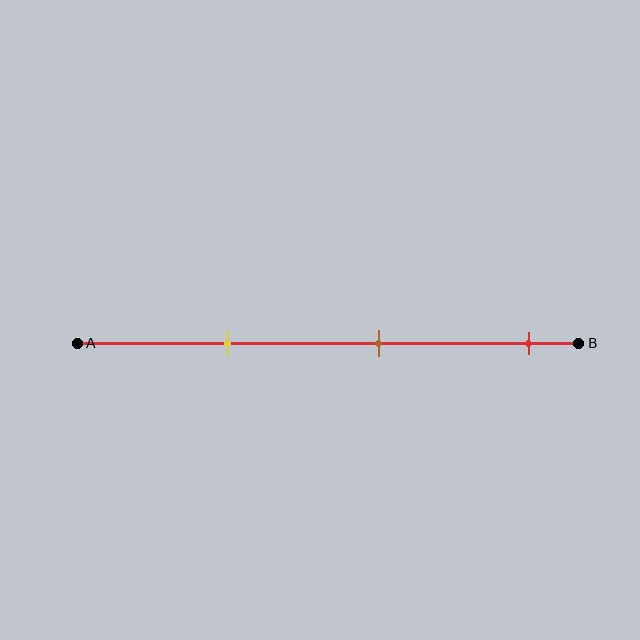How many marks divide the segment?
There are 3 marks dividing the segment.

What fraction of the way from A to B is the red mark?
The red mark is approximately 90% (0.9) of the way from A to B.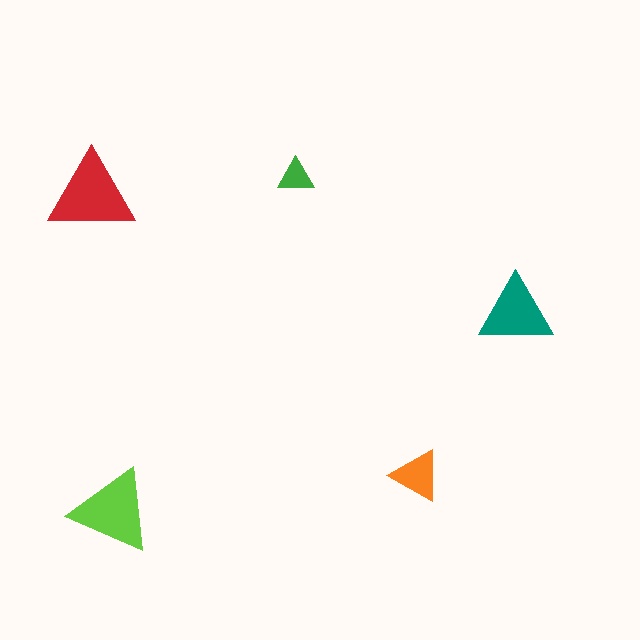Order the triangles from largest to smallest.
the red one, the lime one, the teal one, the orange one, the green one.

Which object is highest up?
The green triangle is topmost.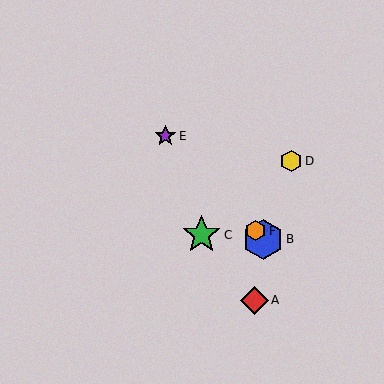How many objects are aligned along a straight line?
3 objects (B, E, F) are aligned along a straight line.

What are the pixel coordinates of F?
Object F is at (255, 231).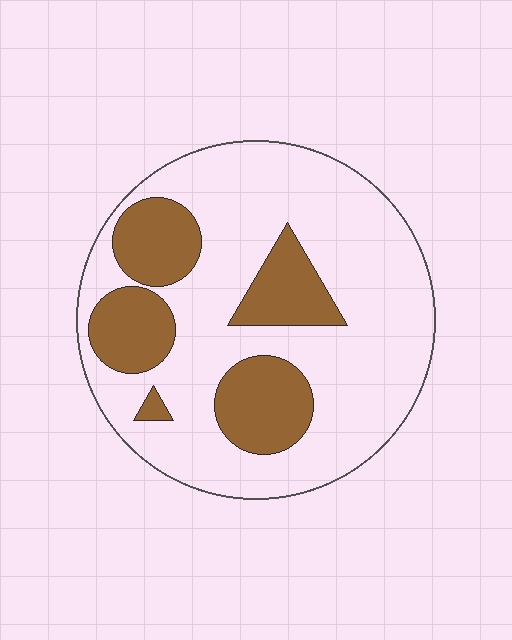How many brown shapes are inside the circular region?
5.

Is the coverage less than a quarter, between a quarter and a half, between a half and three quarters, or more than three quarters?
Between a quarter and a half.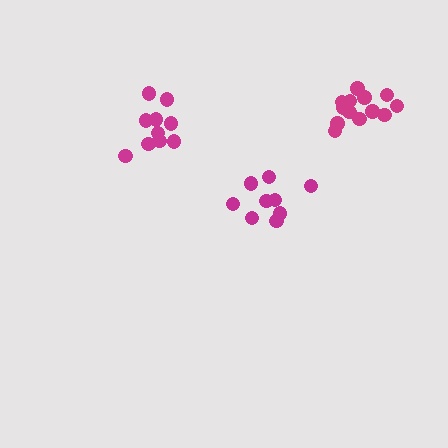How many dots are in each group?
Group 1: 9 dots, Group 2: 10 dots, Group 3: 13 dots (32 total).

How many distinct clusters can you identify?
There are 3 distinct clusters.